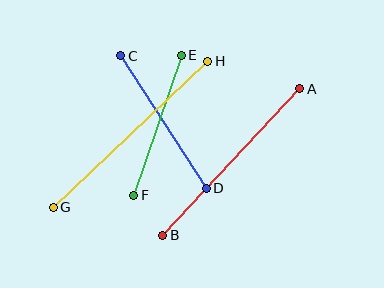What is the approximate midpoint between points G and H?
The midpoint is at approximately (130, 134) pixels.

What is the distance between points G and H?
The distance is approximately 212 pixels.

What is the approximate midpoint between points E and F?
The midpoint is at approximately (157, 125) pixels.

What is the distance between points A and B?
The distance is approximately 200 pixels.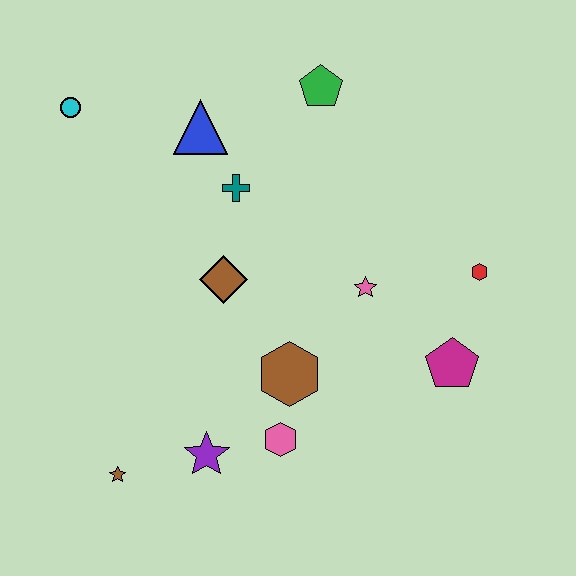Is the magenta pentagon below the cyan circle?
Yes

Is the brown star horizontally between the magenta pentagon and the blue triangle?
No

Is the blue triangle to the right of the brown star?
Yes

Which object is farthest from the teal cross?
The brown star is farthest from the teal cross.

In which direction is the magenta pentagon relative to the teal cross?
The magenta pentagon is to the right of the teal cross.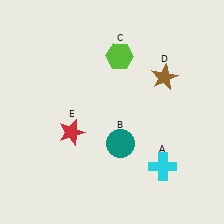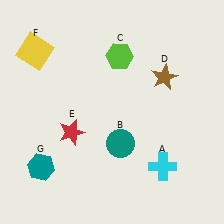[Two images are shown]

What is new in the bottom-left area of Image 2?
A teal hexagon (G) was added in the bottom-left area of Image 2.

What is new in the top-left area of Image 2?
A yellow square (F) was added in the top-left area of Image 2.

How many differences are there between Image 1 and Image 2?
There are 2 differences between the two images.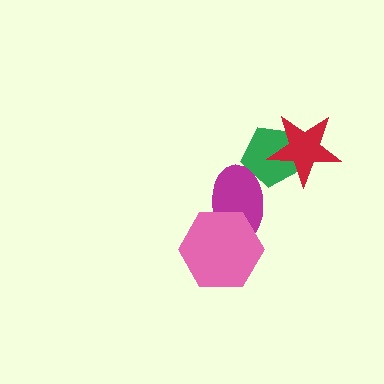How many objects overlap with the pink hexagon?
1 object overlaps with the pink hexagon.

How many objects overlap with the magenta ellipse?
2 objects overlap with the magenta ellipse.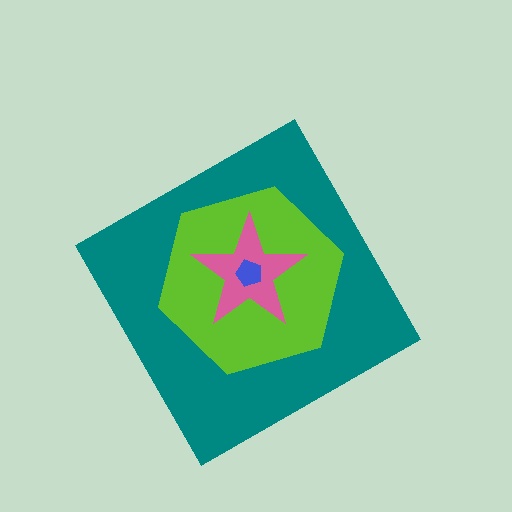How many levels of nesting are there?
4.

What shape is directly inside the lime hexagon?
The pink star.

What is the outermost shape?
The teal diamond.